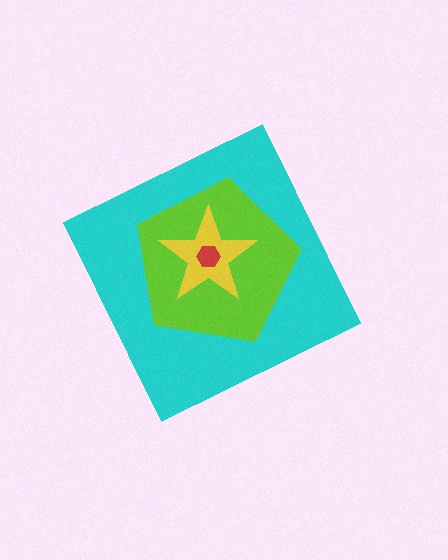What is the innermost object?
The red hexagon.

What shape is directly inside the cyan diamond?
The lime pentagon.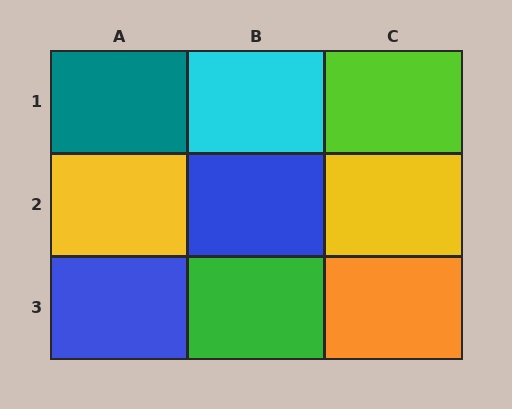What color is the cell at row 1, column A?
Teal.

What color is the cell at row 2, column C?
Yellow.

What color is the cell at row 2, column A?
Yellow.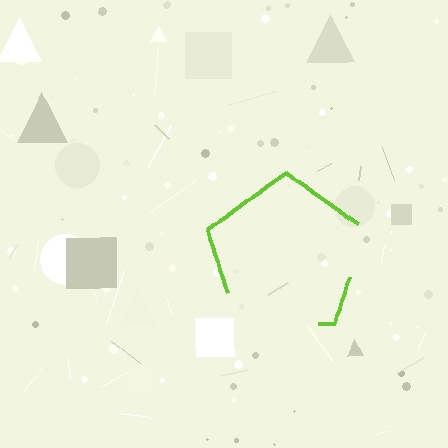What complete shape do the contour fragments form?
The contour fragments form a pentagon.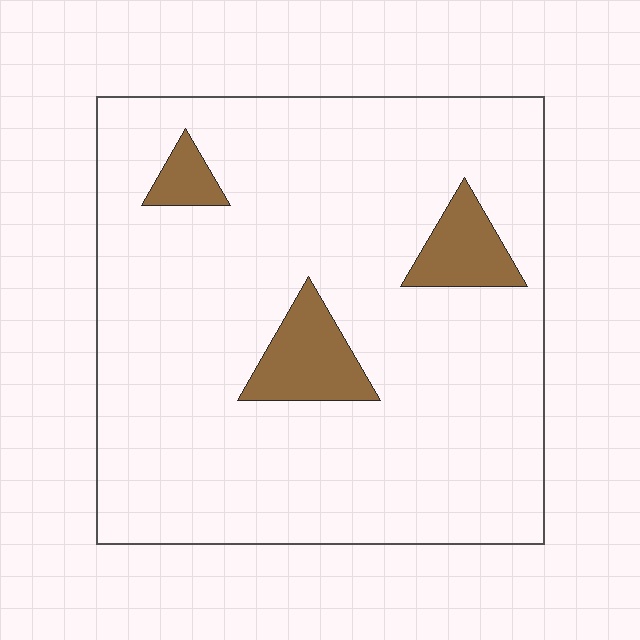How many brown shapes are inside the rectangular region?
3.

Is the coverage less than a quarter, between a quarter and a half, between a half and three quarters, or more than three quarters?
Less than a quarter.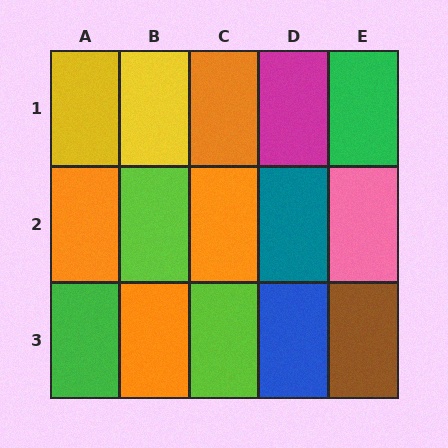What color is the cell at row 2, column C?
Orange.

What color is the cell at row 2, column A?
Orange.